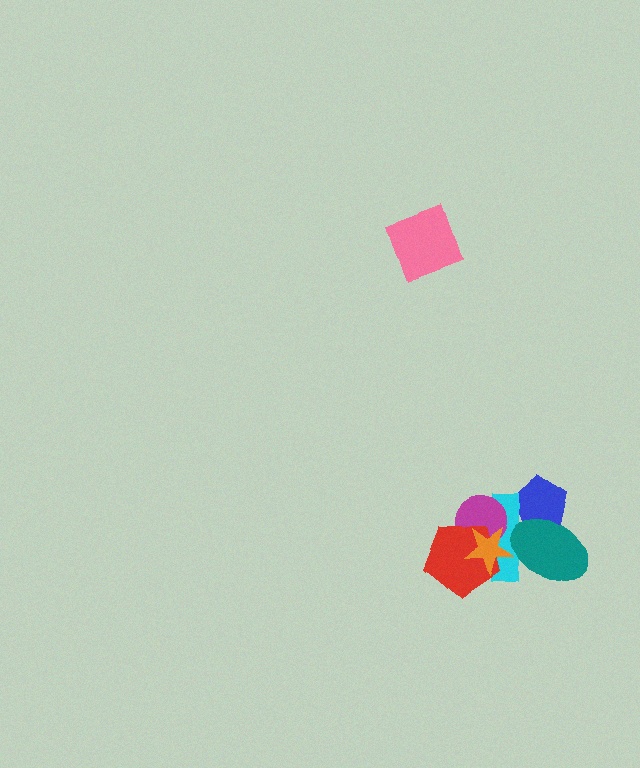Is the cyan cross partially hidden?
Yes, it is partially covered by another shape.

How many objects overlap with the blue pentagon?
2 objects overlap with the blue pentagon.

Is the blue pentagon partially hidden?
Yes, it is partially covered by another shape.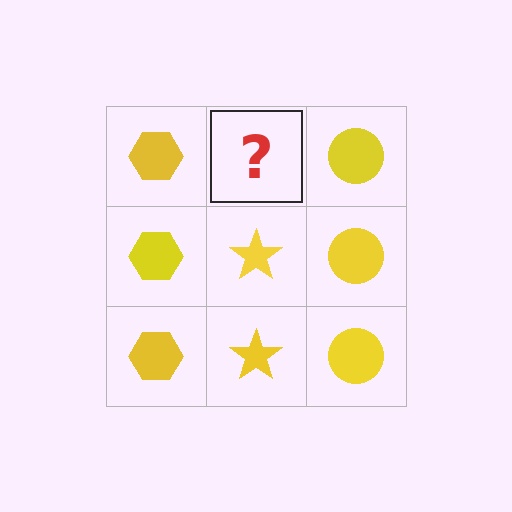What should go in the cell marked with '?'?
The missing cell should contain a yellow star.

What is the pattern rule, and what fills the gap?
The rule is that each column has a consistent shape. The gap should be filled with a yellow star.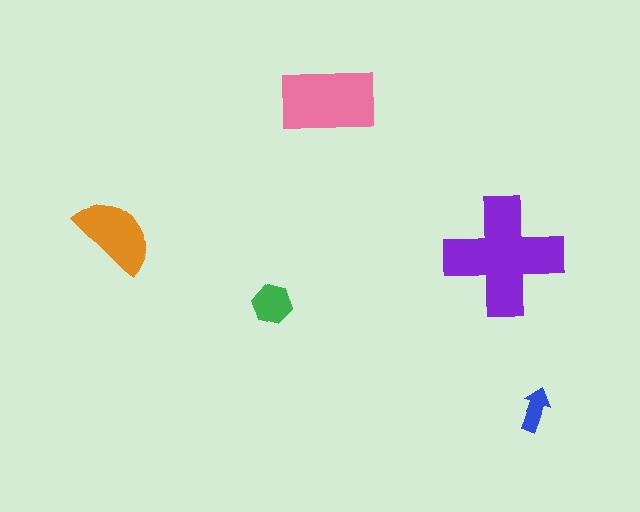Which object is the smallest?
The blue arrow.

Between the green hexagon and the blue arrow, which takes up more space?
The green hexagon.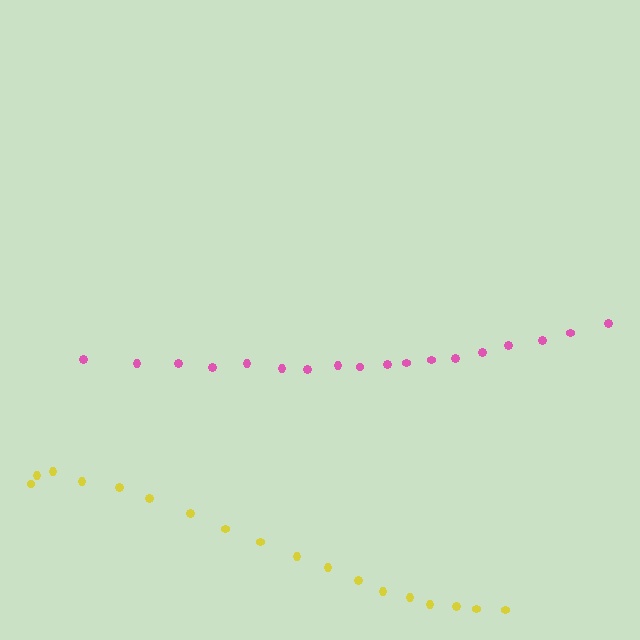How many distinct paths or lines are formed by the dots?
There are 2 distinct paths.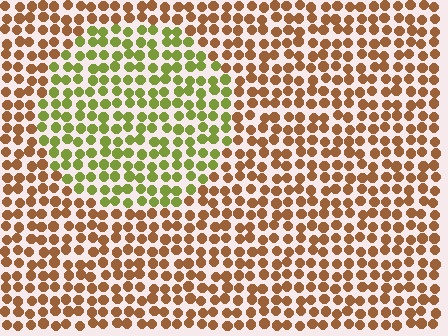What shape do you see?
I see a circle.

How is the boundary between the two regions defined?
The boundary is defined purely by a slight shift in hue (about 56 degrees). Spacing, size, and orientation are identical on both sides.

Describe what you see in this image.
The image is filled with small brown elements in a uniform arrangement. A circle-shaped region is visible where the elements are tinted to a slightly different hue, forming a subtle color boundary.